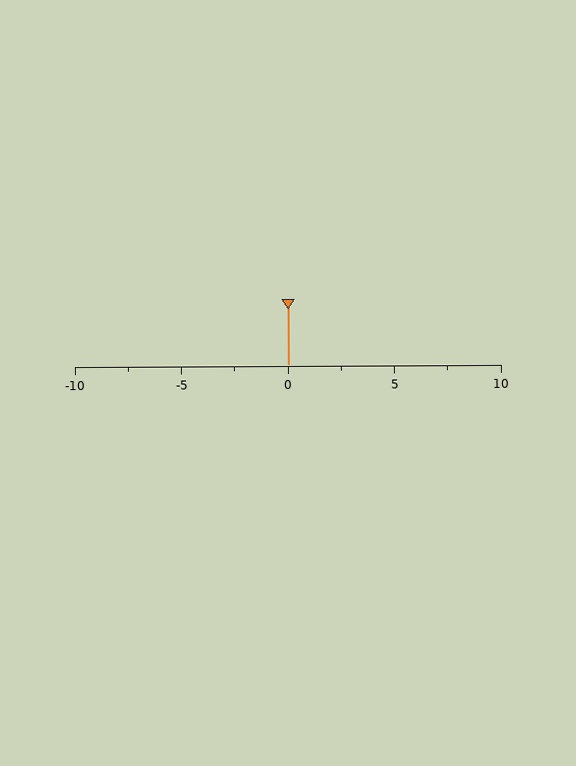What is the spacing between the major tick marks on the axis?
The major ticks are spaced 5 apart.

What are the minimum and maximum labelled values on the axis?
The axis runs from -10 to 10.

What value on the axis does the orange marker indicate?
The marker indicates approximately 0.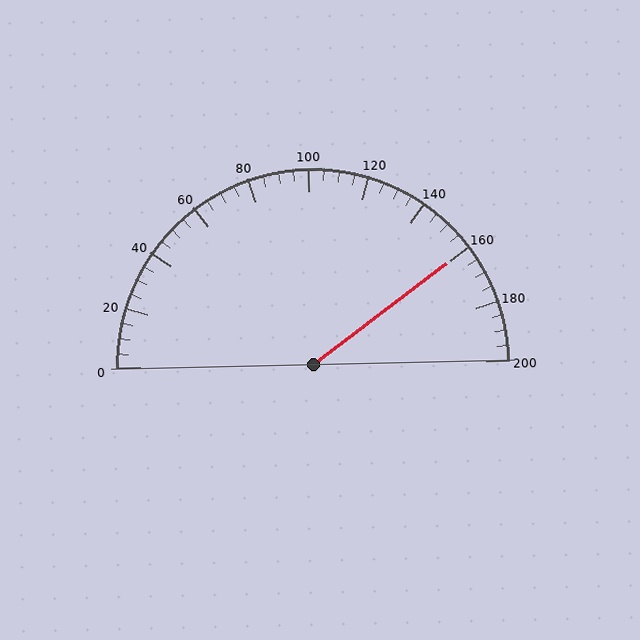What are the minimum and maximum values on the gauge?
The gauge ranges from 0 to 200.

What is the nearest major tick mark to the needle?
The nearest major tick mark is 160.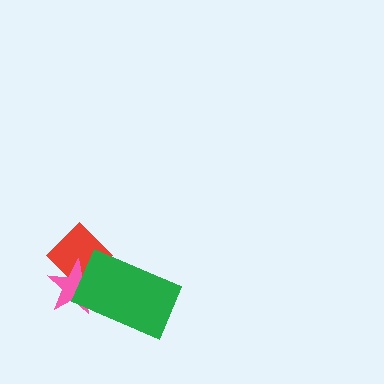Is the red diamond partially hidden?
Yes, it is partially covered by another shape.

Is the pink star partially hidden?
Yes, it is partially covered by another shape.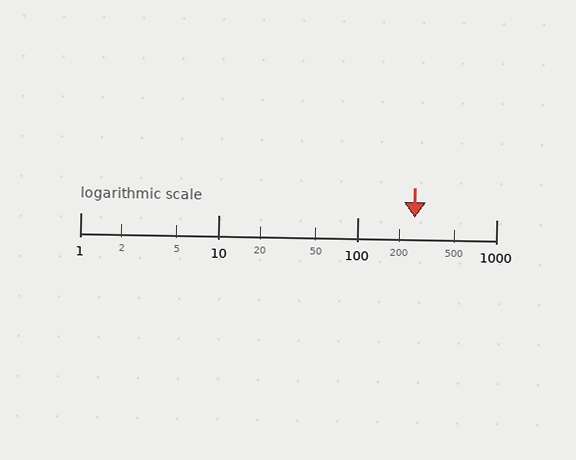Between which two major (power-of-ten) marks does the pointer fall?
The pointer is between 100 and 1000.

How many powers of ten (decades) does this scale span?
The scale spans 3 decades, from 1 to 1000.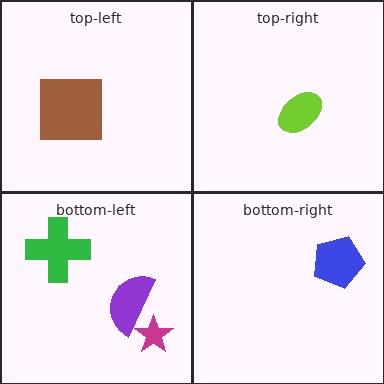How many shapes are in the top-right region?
1.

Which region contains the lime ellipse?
The top-right region.